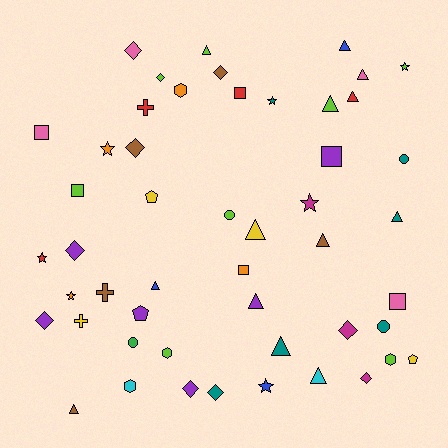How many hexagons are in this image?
There are 4 hexagons.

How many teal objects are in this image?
There are 6 teal objects.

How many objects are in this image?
There are 50 objects.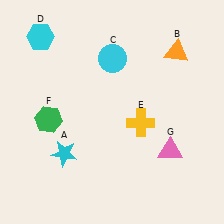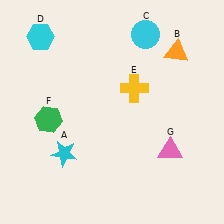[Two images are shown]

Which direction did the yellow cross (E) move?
The yellow cross (E) moved up.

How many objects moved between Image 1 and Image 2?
2 objects moved between the two images.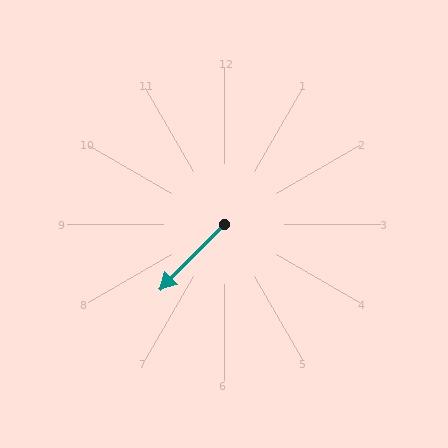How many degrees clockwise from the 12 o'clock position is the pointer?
Approximately 225 degrees.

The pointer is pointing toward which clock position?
Roughly 7 o'clock.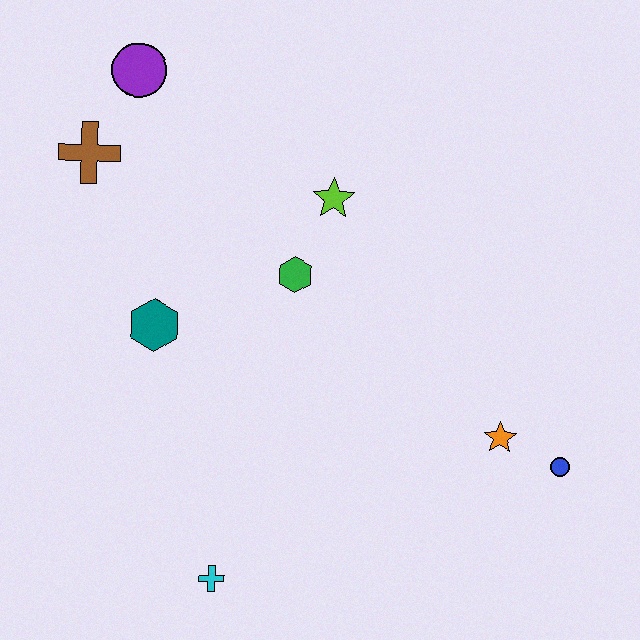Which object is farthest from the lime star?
The cyan cross is farthest from the lime star.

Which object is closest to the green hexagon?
The lime star is closest to the green hexagon.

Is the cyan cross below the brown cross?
Yes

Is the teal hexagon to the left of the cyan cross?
Yes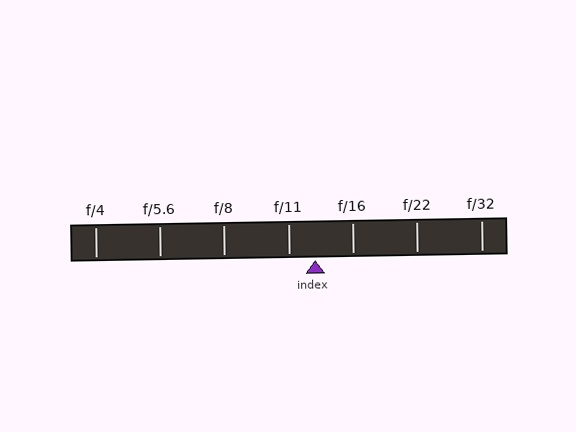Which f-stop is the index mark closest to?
The index mark is closest to f/11.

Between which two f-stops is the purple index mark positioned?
The index mark is between f/11 and f/16.